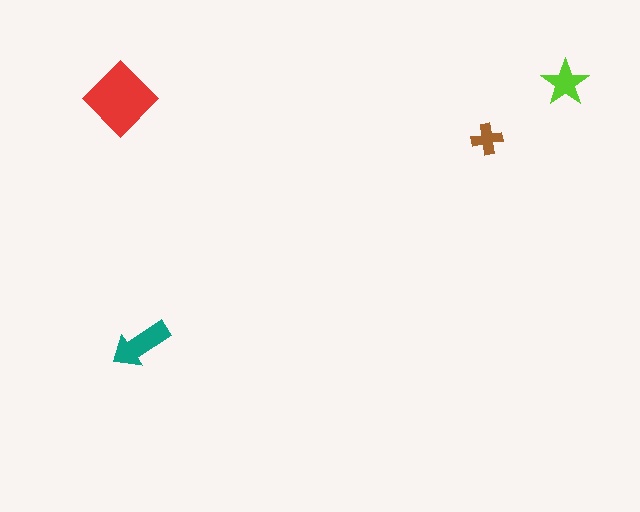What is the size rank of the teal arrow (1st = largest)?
2nd.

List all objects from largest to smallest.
The red diamond, the teal arrow, the lime star, the brown cross.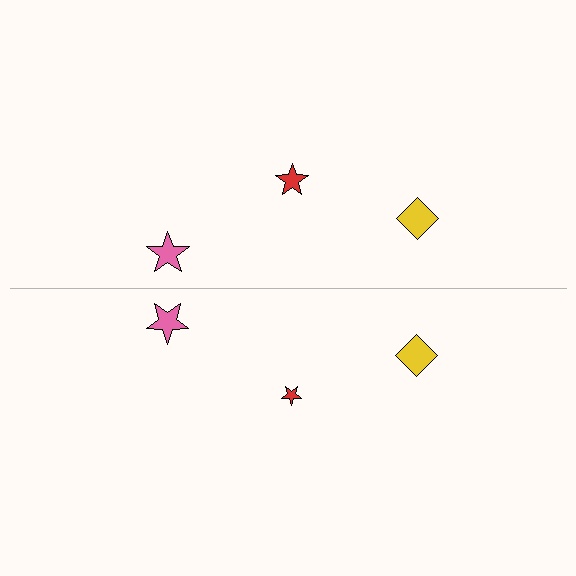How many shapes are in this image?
There are 6 shapes in this image.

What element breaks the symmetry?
The red star on the bottom side has a different size than its mirror counterpart.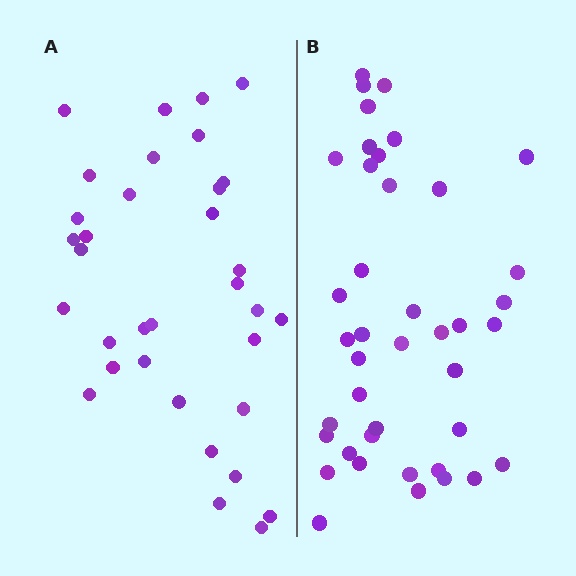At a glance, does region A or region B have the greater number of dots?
Region B (the right region) has more dots.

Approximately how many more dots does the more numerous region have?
Region B has roughly 8 or so more dots than region A.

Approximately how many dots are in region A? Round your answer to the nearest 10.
About 30 dots. (The exact count is 34, which rounds to 30.)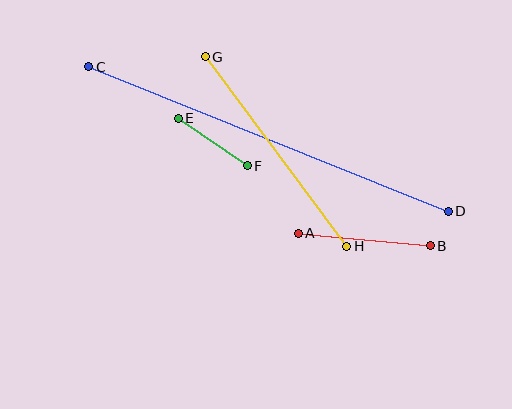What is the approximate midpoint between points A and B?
The midpoint is at approximately (364, 240) pixels.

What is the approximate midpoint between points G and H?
The midpoint is at approximately (276, 152) pixels.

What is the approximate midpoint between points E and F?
The midpoint is at approximately (213, 142) pixels.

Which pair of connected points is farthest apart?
Points C and D are farthest apart.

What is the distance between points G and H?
The distance is approximately 237 pixels.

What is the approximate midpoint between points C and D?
The midpoint is at approximately (268, 139) pixels.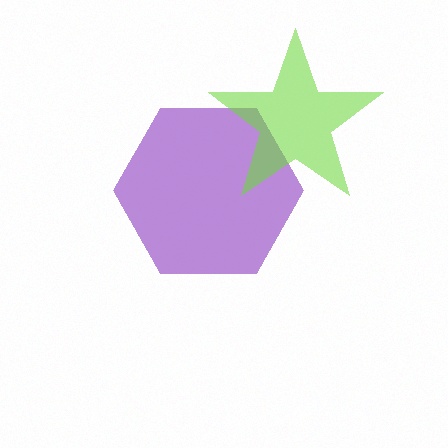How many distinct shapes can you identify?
There are 2 distinct shapes: a purple hexagon, a lime star.